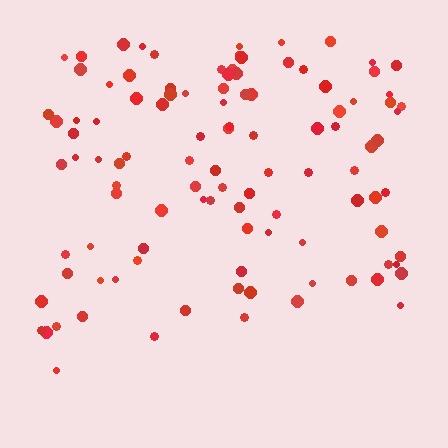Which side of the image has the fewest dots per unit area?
The bottom.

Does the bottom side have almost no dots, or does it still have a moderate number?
Still a moderate number, just noticeably fewer than the top.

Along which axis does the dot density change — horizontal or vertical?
Vertical.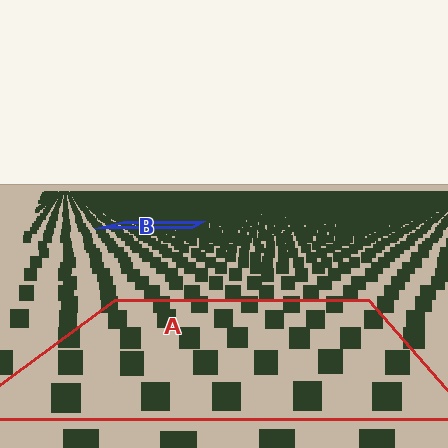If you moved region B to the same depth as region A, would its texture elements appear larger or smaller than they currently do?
They would appear larger. At a closer depth, the same texture elements are projected at a bigger on-screen size.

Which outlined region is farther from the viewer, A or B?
Region B is farther from the viewer — the texture elements inside it appear smaller and more densely packed.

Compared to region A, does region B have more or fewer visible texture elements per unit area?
Region B has more texture elements per unit area — they are packed more densely because it is farther away.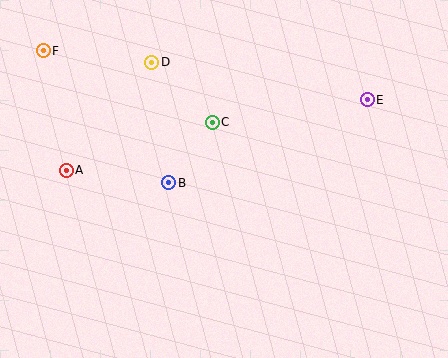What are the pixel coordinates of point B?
Point B is at (169, 183).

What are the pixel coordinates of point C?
Point C is at (212, 122).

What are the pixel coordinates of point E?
Point E is at (367, 100).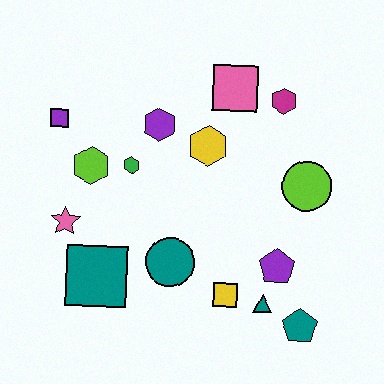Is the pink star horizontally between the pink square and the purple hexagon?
No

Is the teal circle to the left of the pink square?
Yes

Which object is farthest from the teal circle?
The magenta hexagon is farthest from the teal circle.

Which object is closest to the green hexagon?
The lime hexagon is closest to the green hexagon.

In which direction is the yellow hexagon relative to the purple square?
The yellow hexagon is to the right of the purple square.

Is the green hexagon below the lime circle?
No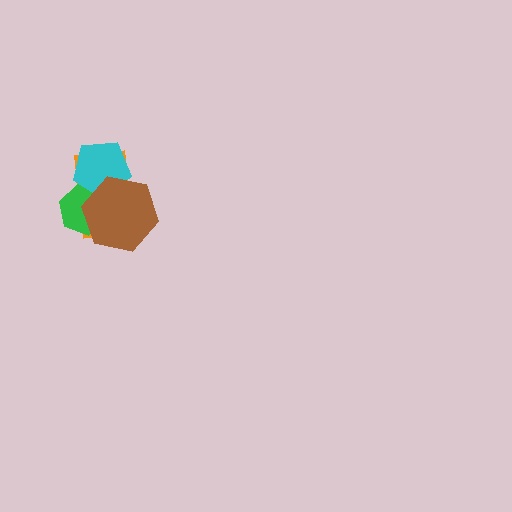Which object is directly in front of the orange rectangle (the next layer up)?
The green hexagon is directly in front of the orange rectangle.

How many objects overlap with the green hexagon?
3 objects overlap with the green hexagon.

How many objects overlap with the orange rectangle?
3 objects overlap with the orange rectangle.